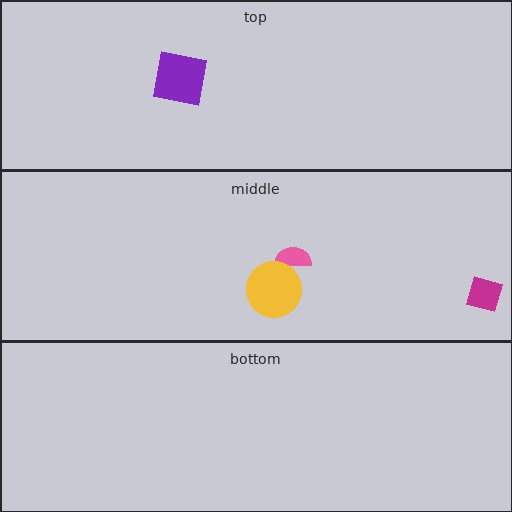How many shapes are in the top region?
1.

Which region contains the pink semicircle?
The middle region.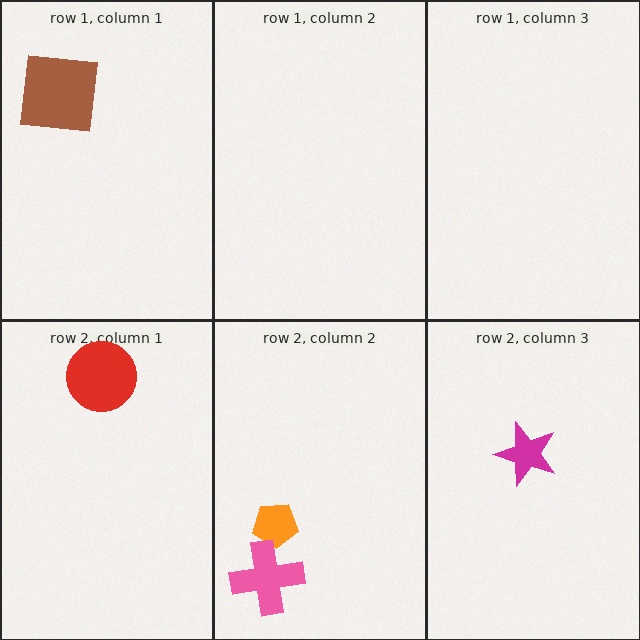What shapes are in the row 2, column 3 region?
The magenta star.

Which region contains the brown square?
The row 1, column 1 region.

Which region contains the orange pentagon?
The row 2, column 2 region.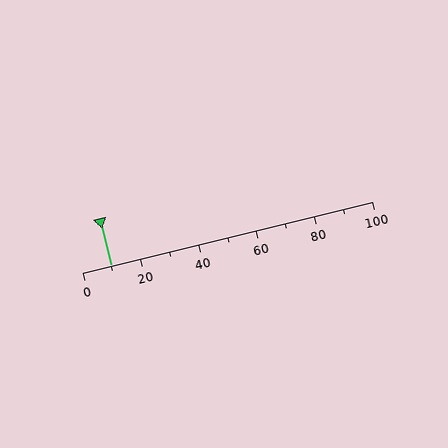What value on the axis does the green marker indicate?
The marker indicates approximately 10.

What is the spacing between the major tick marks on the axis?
The major ticks are spaced 20 apart.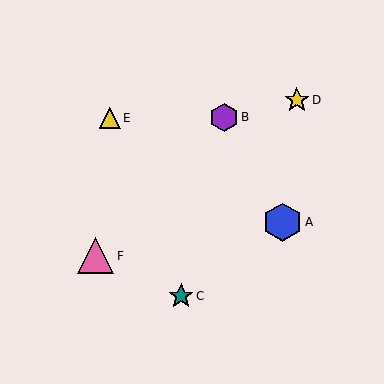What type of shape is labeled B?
Shape B is a purple hexagon.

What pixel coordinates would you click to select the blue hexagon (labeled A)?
Click at (282, 222) to select the blue hexagon A.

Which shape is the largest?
The blue hexagon (labeled A) is the largest.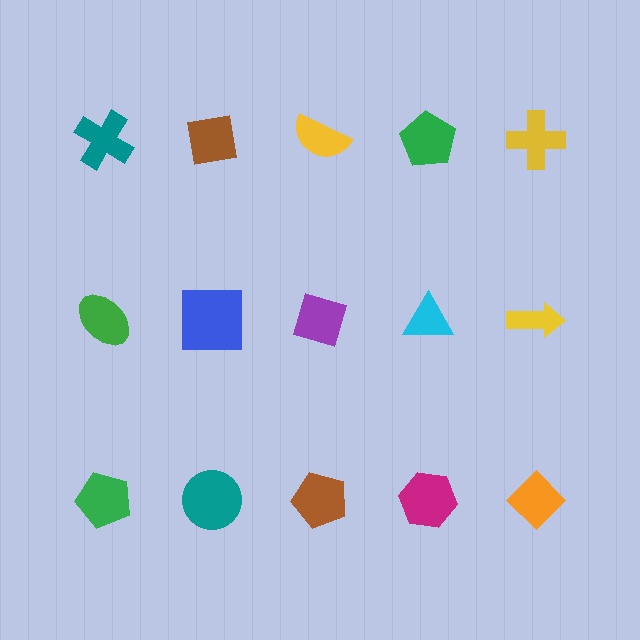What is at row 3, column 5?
An orange diamond.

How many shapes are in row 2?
5 shapes.